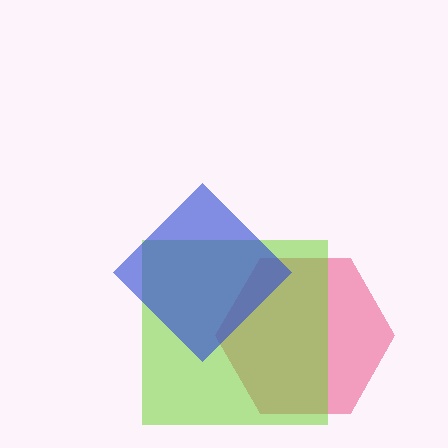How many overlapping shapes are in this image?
There are 3 overlapping shapes in the image.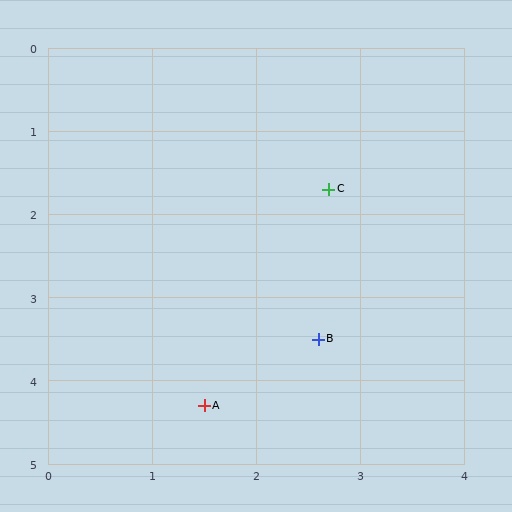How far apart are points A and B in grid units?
Points A and B are about 1.4 grid units apart.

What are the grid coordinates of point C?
Point C is at approximately (2.7, 1.7).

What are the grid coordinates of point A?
Point A is at approximately (1.5, 4.3).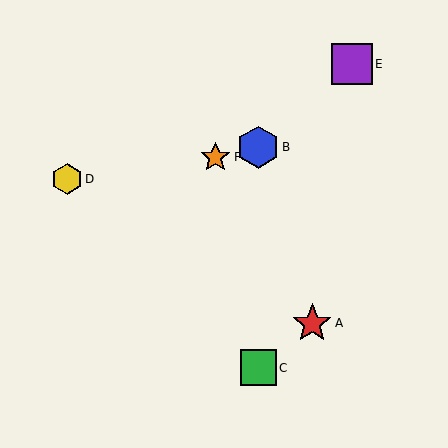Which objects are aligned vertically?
Objects B, C are aligned vertically.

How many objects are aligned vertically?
2 objects (B, C) are aligned vertically.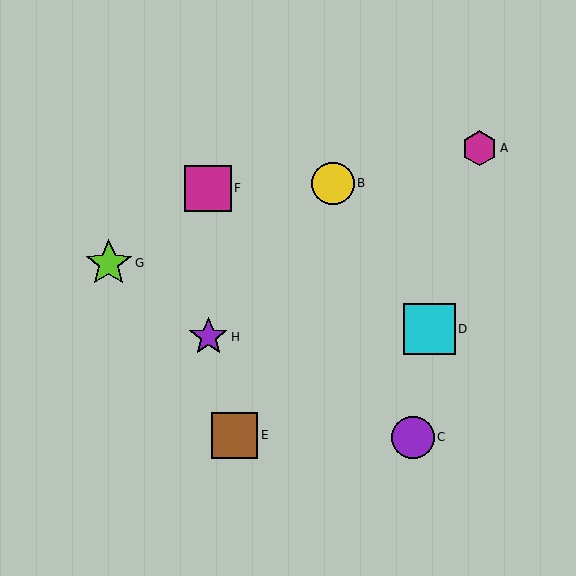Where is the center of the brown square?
The center of the brown square is at (235, 435).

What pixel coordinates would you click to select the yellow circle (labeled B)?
Click at (333, 183) to select the yellow circle B.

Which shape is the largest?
The cyan square (labeled D) is the largest.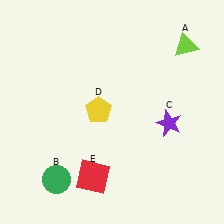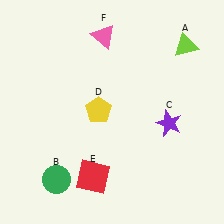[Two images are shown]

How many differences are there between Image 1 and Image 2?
There is 1 difference between the two images.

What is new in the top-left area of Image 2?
A pink triangle (F) was added in the top-left area of Image 2.